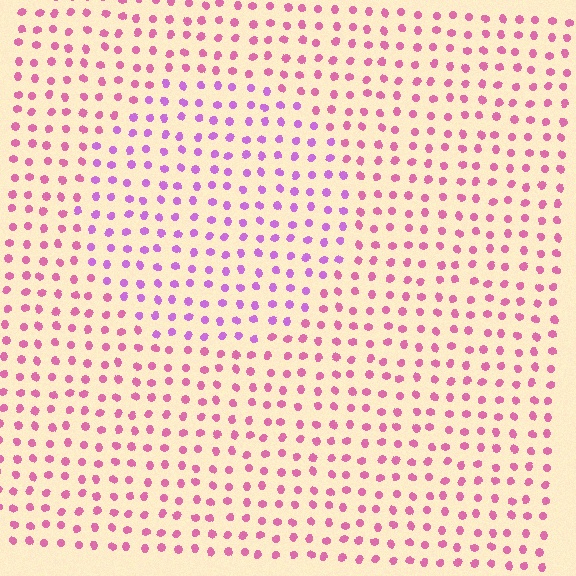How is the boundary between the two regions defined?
The boundary is defined purely by a slight shift in hue (about 37 degrees). Spacing, size, and orientation are identical on both sides.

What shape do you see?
I see a circle.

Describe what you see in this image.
The image is filled with small pink elements in a uniform arrangement. A circle-shaped region is visible where the elements are tinted to a slightly different hue, forming a subtle color boundary.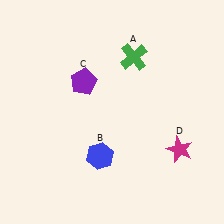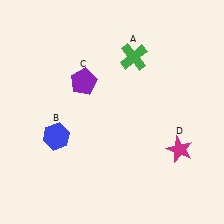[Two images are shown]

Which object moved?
The blue hexagon (B) moved left.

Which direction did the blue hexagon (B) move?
The blue hexagon (B) moved left.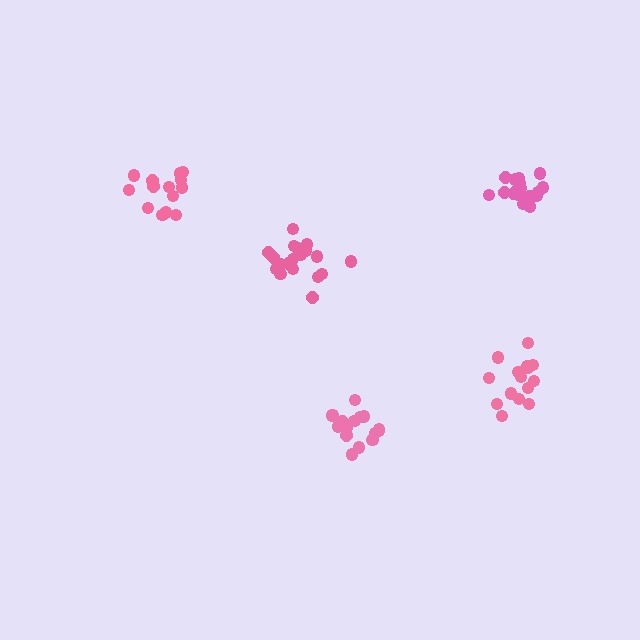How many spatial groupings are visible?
There are 5 spatial groupings.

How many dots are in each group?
Group 1: 15 dots, Group 2: 16 dots, Group 3: 18 dots, Group 4: 14 dots, Group 5: 19 dots (82 total).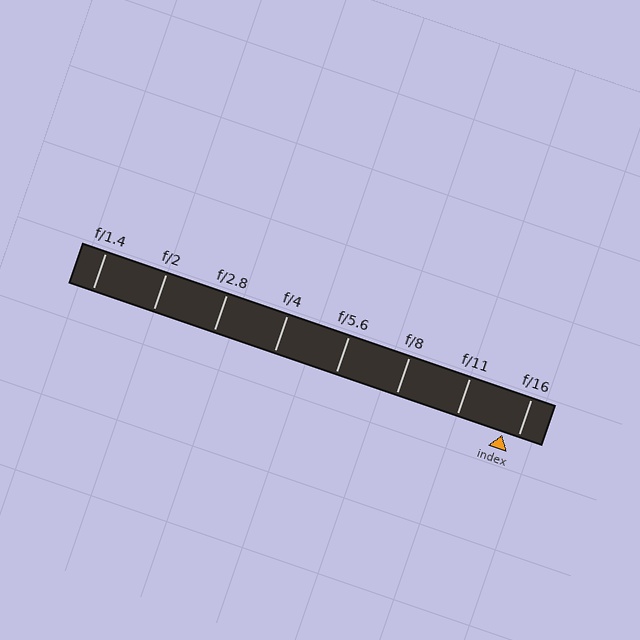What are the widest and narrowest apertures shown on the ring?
The widest aperture shown is f/1.4 and the narrowest is f/16.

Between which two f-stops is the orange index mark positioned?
The index mark is between f/11 and f/16.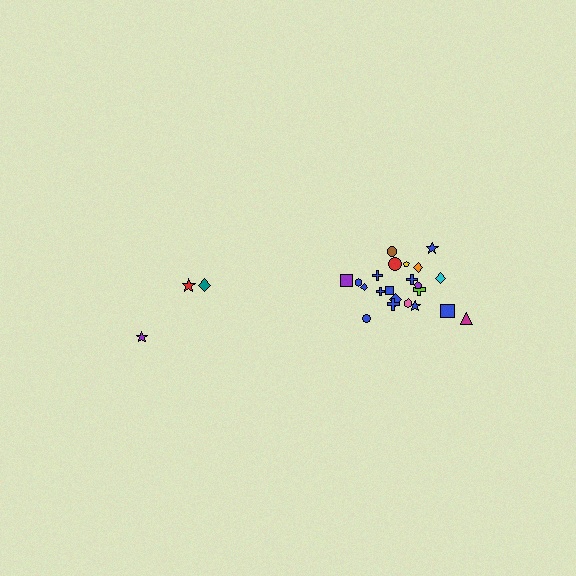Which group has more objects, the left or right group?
The right group.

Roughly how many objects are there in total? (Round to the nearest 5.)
Roughly 25 objects in total.